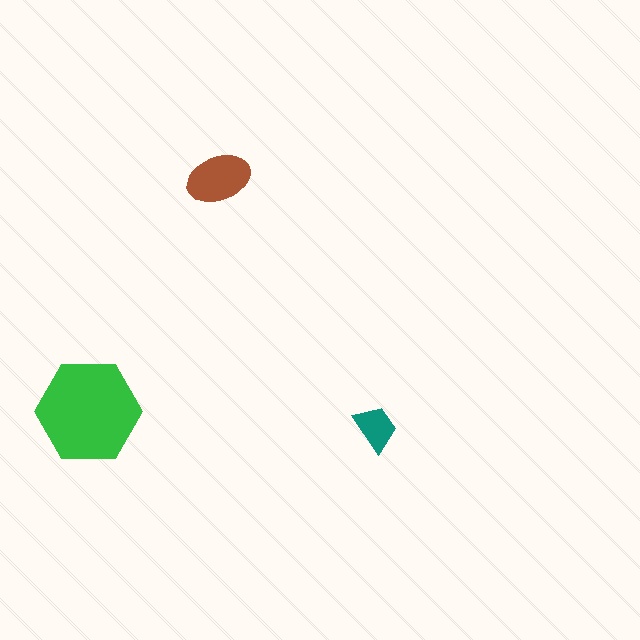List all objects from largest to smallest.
The green hexagon, the brown ellipse, the teal trapezoid.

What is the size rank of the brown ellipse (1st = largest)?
2nd.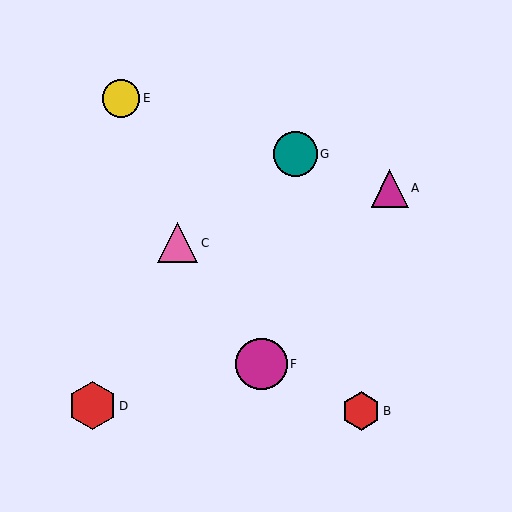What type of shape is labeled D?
Shape D is a red hexagon.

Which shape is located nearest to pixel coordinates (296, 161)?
The teal circle (labeled G) at (295, 154) is nearest to that location.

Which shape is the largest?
The magenta circle (labeled F) is the largest.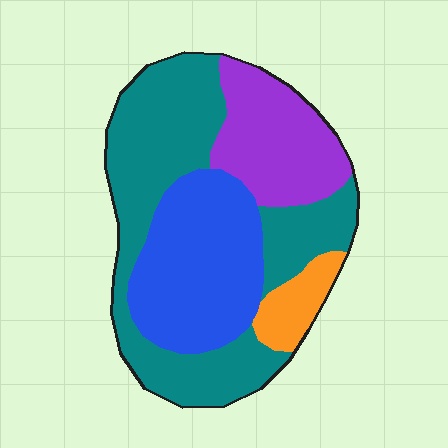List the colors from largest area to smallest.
From largest to smallest: teal, blue, purple, orange.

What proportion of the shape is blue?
Blue takes up about one quarter (1/4) of the shape.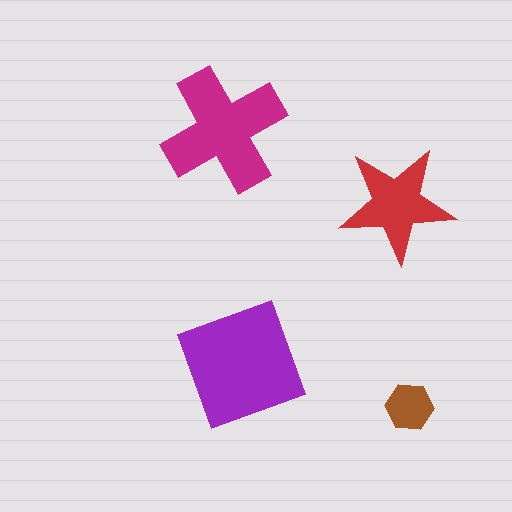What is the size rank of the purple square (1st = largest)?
1st.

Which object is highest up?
The magenta cross is topmost.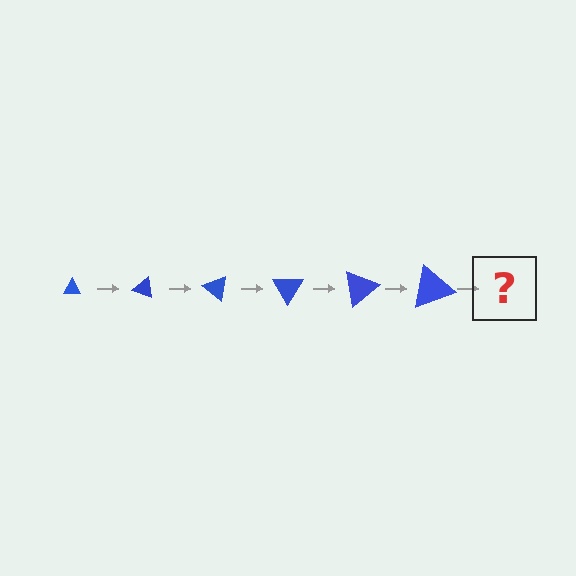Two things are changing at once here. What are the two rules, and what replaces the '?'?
The two rules are that the triangle grows larger each step and it rotates 20 degrees each step. The '?' should be a triangle, larger than the previous one and rotated 120 degrees from the start.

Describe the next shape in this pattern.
It should be a triangle, larger than the previous one and rotated 120 degrees from the start.